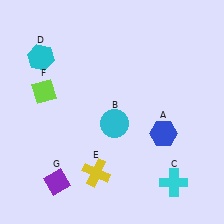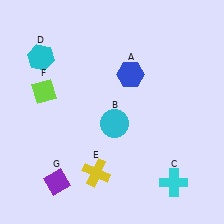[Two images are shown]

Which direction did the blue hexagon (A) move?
The blue hexagon (A) moved up.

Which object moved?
The blue hexagon (A) moved up.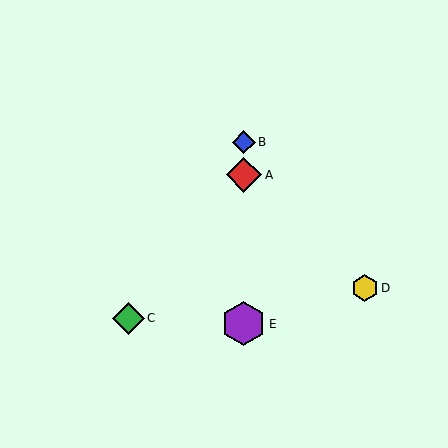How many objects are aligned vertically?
3 objects (A, B, E) are aligned vertically.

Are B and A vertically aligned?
Yes, both are at x≈244.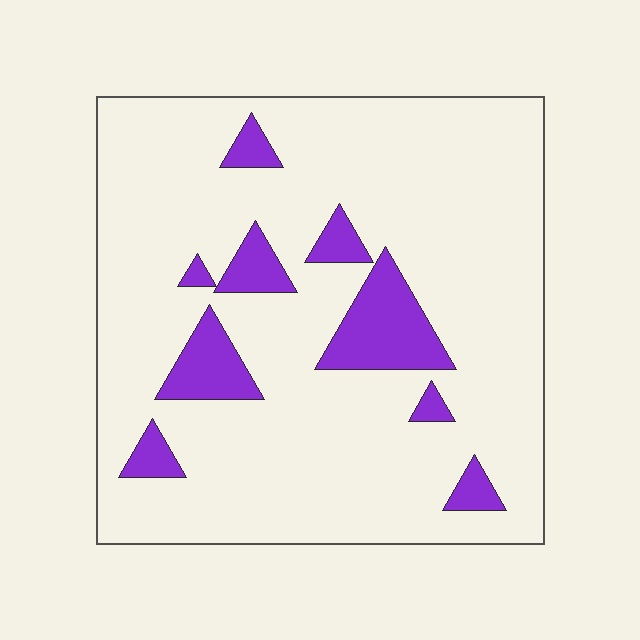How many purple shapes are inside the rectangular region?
9.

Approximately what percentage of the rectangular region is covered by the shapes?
Approximately 15%.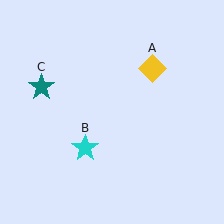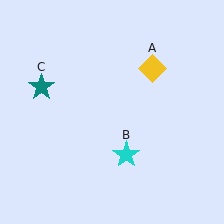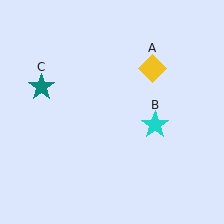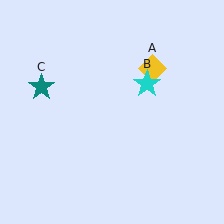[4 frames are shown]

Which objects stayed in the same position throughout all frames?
Yellow diamond (object A) and teal star (object C) remained stationary.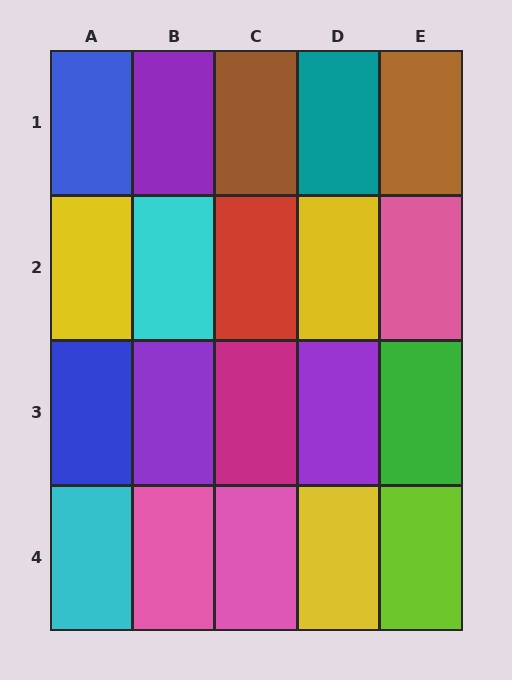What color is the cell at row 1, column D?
Teal.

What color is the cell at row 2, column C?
Red.